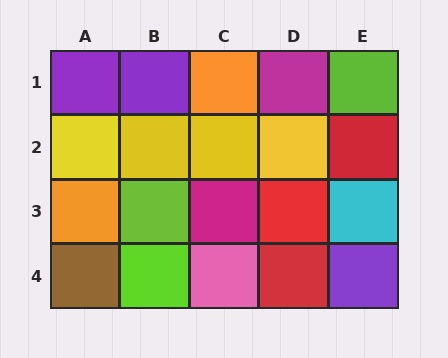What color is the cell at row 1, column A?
Purple.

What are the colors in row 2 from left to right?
Yellow, yellow, yellow, yellow, red.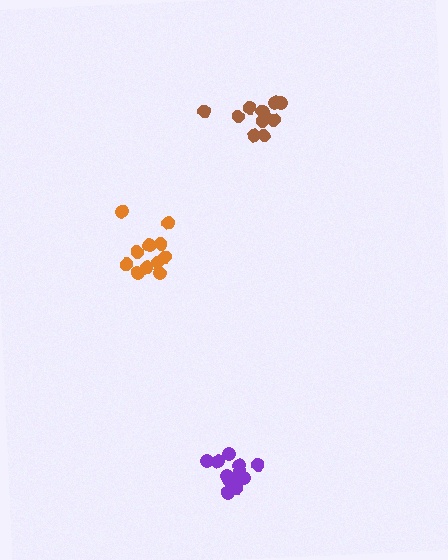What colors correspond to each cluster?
The clusters are colored: purple, orange, brown.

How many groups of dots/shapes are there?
There are 3 groups.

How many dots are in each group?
Group 1: 13 dots, Group 2: 11 dots, Group 3: 12 dots (36 total).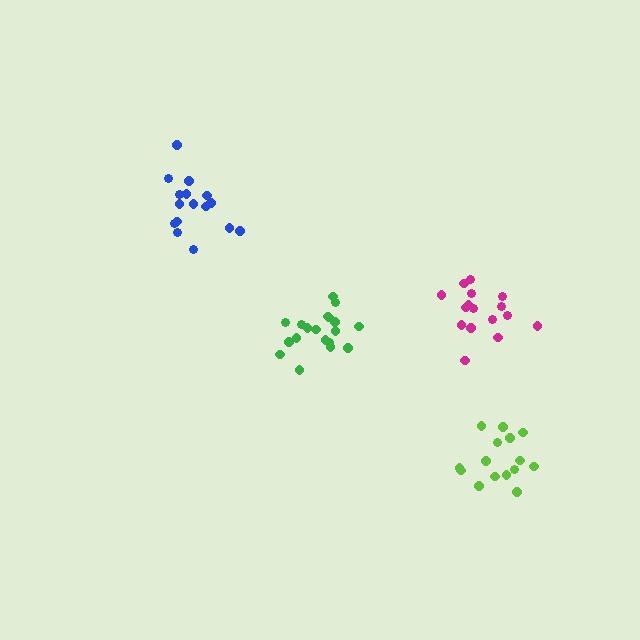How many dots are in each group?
Group 1: 19 dots, Group 2: 17 dots, Group 3: 15 dots, Group 4: 16 dots (67 total).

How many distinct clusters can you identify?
There are 4 distinct clusters.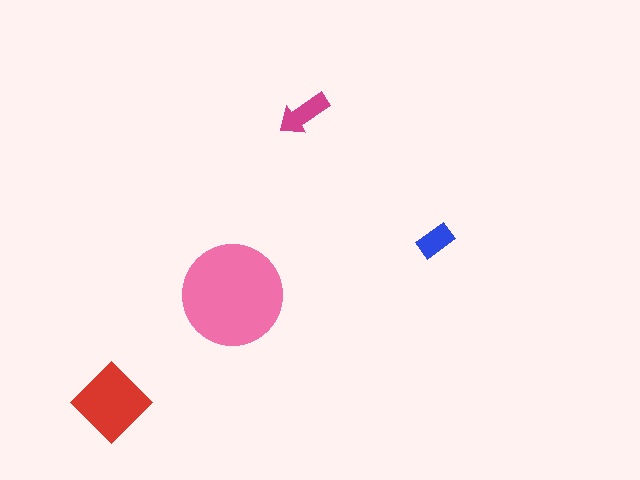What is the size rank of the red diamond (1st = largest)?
2nd.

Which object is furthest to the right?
The blue rectangle is rightmost.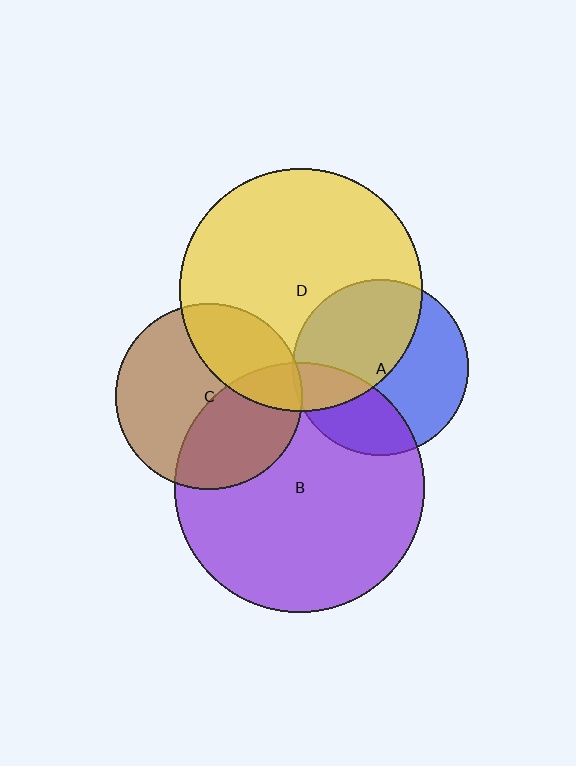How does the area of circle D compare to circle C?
Approximately 1.7 times.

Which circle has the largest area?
Circle B (purple).